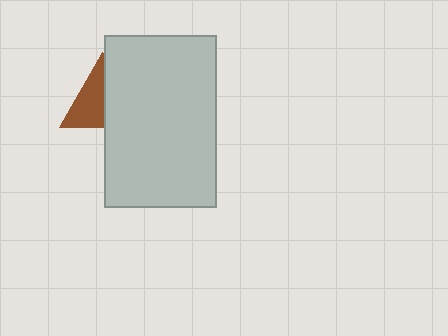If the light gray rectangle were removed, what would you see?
You would see the complete brown triangle.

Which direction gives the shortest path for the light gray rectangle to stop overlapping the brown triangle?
Moving right gives the shortest separation.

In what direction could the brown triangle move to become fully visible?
The brown triangle could move left. That would shift it out from behind the light gray rectangle entirely.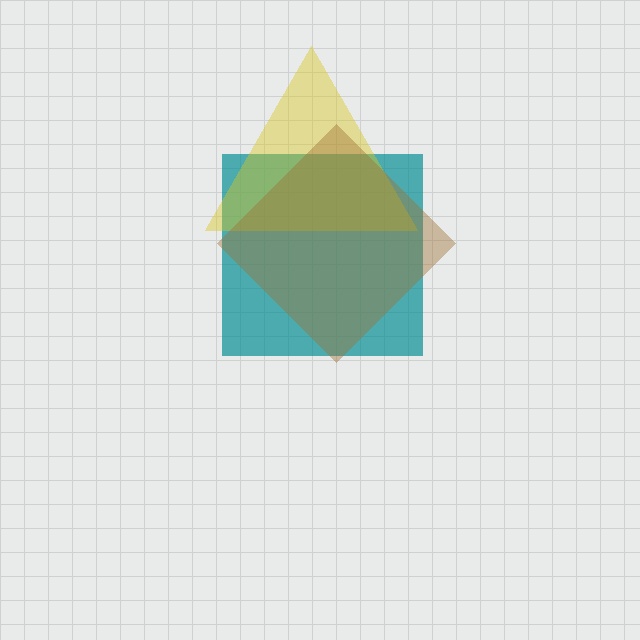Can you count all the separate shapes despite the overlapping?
Yes, there are 3 separate shapes.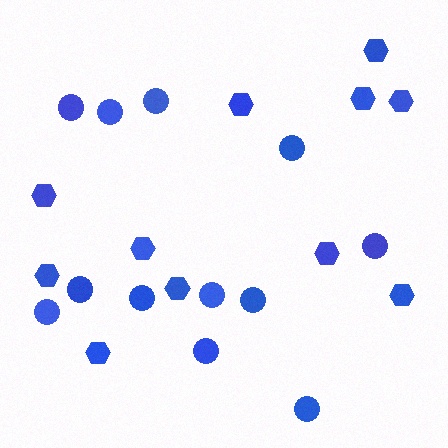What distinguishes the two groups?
There are 2 groups: one group of circles (12) and one group of hexagons (11).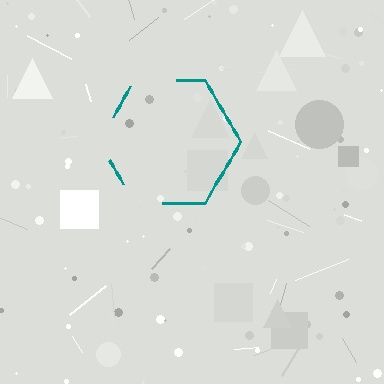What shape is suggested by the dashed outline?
The dashed outline suggests a hexagon.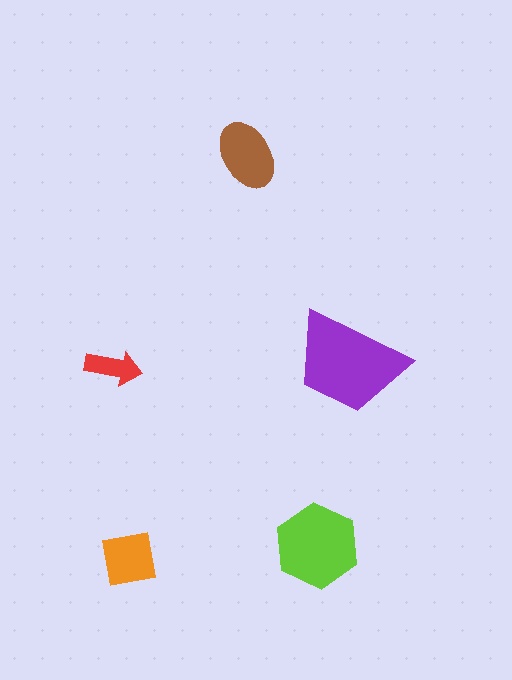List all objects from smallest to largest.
The red arrow, the orange square, the brown ellipse, the lime hexagon, the purple trapezoid.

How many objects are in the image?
There are 5 objects in the image.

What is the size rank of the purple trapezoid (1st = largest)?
1st.